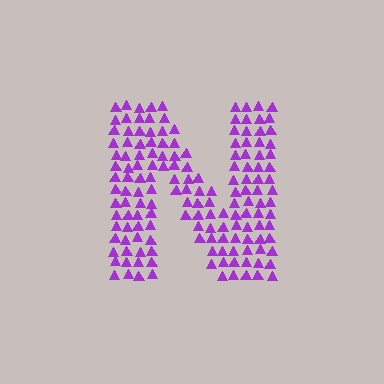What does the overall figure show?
The overall figure shows the letter N.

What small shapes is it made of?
It is made of small triangles.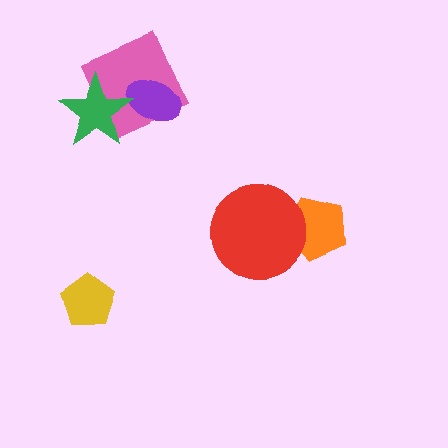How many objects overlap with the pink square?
2 objects overlap with the pink square.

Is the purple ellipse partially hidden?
Yes, it is partially covered by another shape.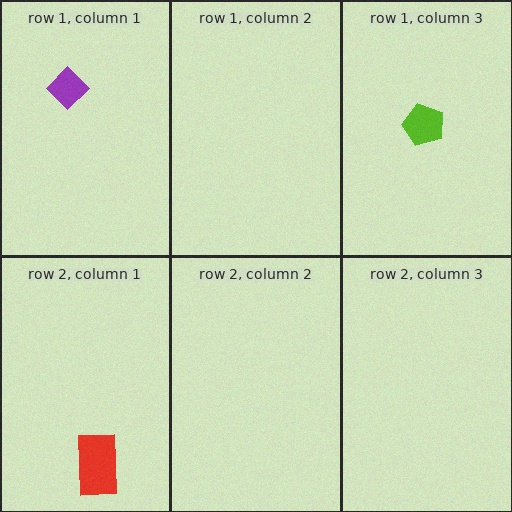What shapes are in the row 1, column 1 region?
The purple diamond.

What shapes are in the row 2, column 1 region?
The red rectangle.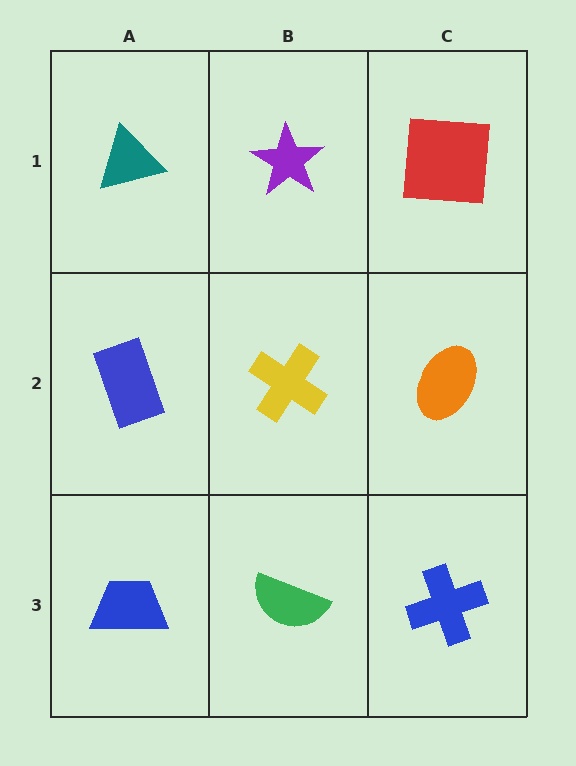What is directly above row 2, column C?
A red square.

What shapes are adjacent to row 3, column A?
A blue rectangle (row 2, column A), a green semicircle (row 3, column B).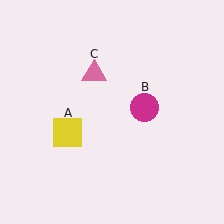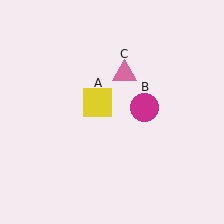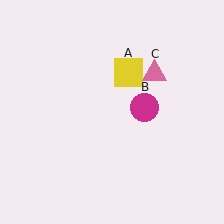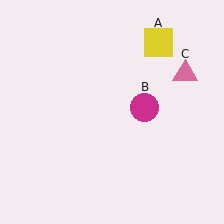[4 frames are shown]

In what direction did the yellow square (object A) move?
The yellow square (object A) moved up and to the right.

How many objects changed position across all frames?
2 objects changed position: yellow square (object A), pink triangle (object C).